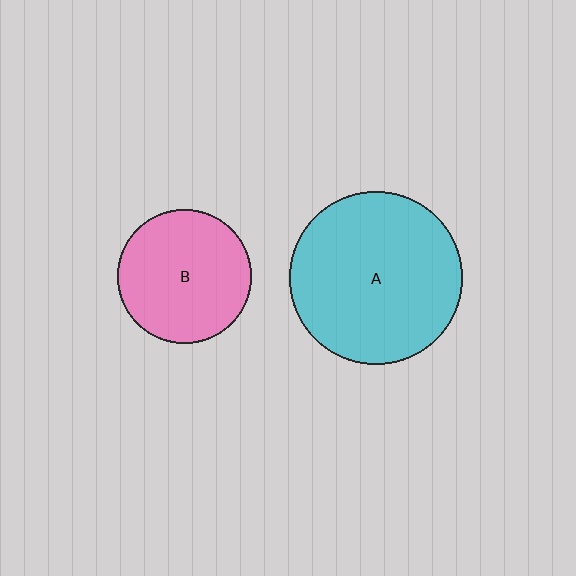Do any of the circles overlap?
No, none of the circles overlap.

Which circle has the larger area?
Circle A (cyan).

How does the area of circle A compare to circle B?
Approximately 1.7 times.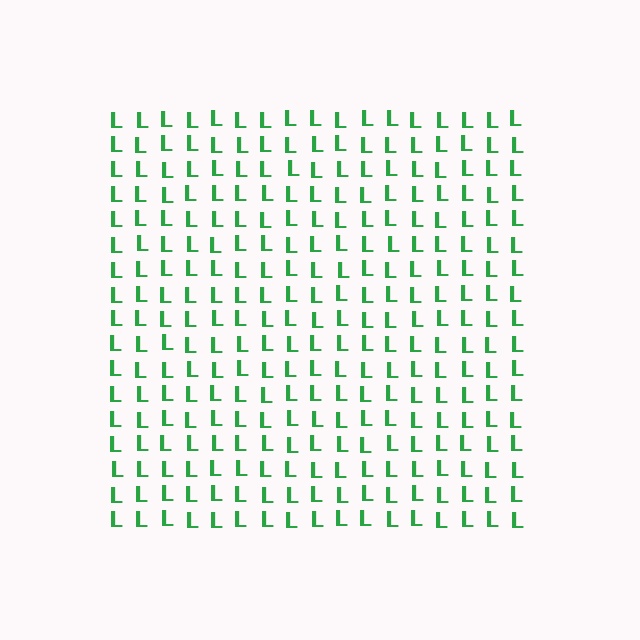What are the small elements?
The small elements are letter L's.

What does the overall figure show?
The overall figure shows a square.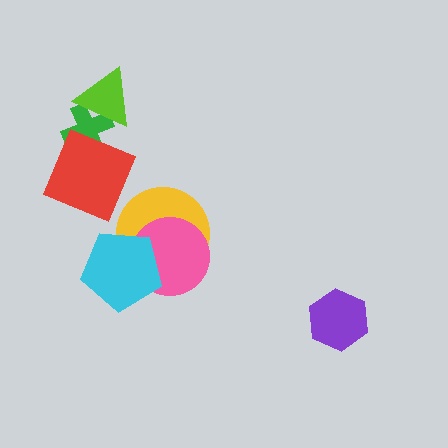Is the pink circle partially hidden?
Yes, it is partially covered by another shape.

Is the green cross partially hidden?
Yes, it is partially covered by another shape.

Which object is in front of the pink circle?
The cyan pentagon is in front of the pink circle.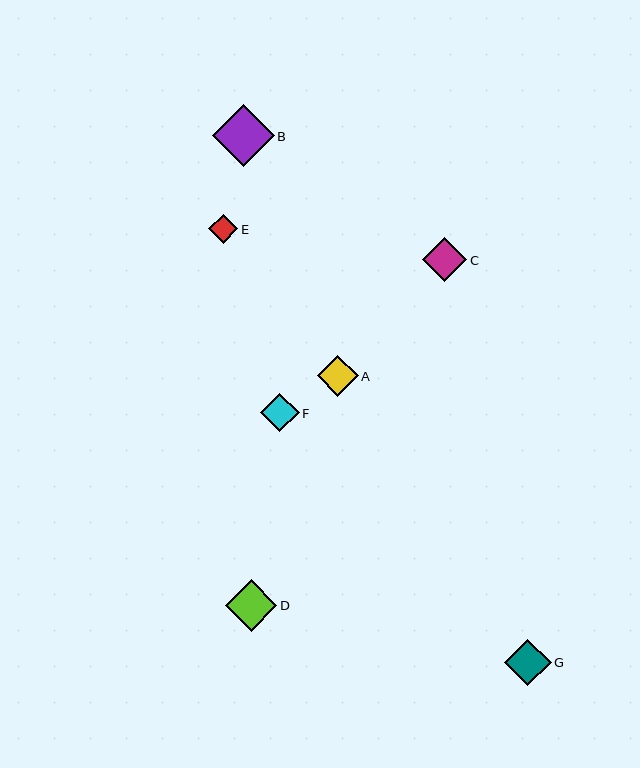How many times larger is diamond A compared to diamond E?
Diamond A is approximately 1.4 times the size of diamond E.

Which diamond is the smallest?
Diamond E is the smallest with a size of approximately 29 pixels.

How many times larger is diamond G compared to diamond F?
Diamond G is approximately 1.2 times the size of diamond F.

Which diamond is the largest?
Diamond B is the largest with a size of approximately 62 pixels.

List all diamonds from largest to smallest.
From largest to smallest: B, D, G, C, A, F, E.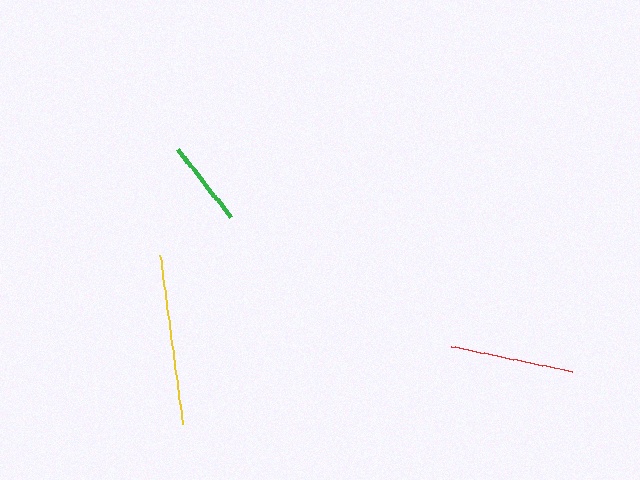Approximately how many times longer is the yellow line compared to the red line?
The yellow line is approximately 1.4 times the length of the red line.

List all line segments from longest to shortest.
From longest to shortest: yellow, red, green.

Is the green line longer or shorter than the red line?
The red line is longer than the green line.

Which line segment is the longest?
The yellow line is the longest at approximately 169 pixels.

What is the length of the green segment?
The green segment is approximately 86 pixels long.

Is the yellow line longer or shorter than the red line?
The yellow line is longer than the red line.